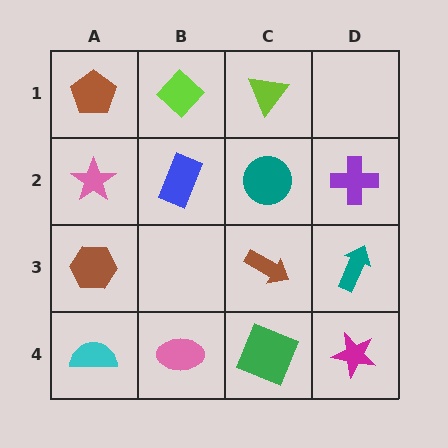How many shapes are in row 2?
4 shapes.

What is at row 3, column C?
A brown arrow.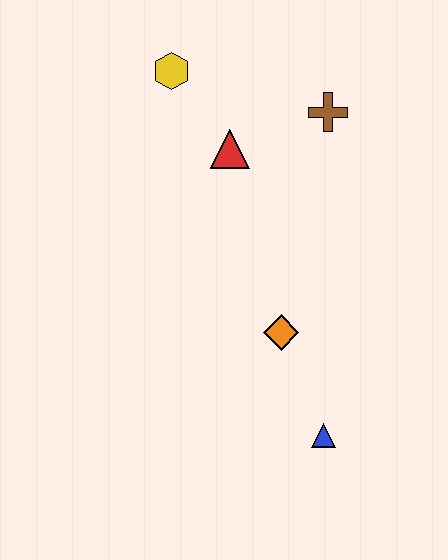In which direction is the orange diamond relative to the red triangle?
The orange diamond is below the red triangle.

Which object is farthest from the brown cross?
The blue triangle is farthest from the brown cross.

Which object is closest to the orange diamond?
The blue triangle is closest to the orange diamond.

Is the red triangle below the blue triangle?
No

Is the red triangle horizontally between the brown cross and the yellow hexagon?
Yes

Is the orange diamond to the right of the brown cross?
No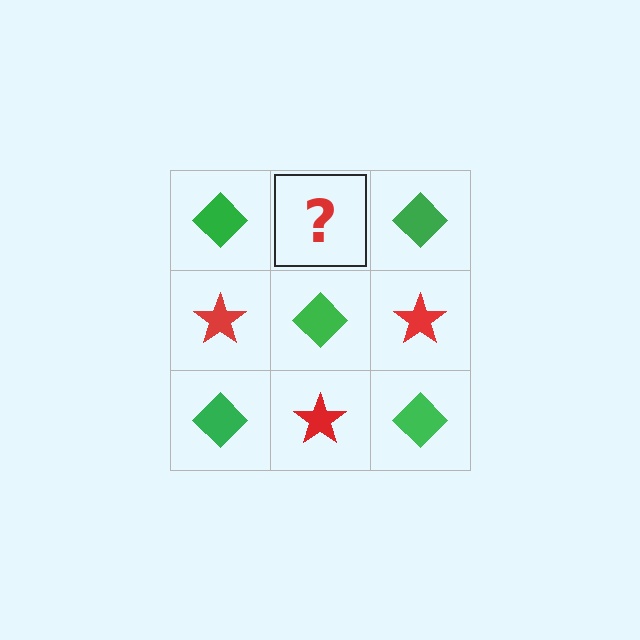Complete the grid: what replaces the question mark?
The question mark should be replaced with a red star.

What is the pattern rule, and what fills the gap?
The rule is that it alternates green diamond and red star in a checkerboard pattern. The gap should be filled with a red star.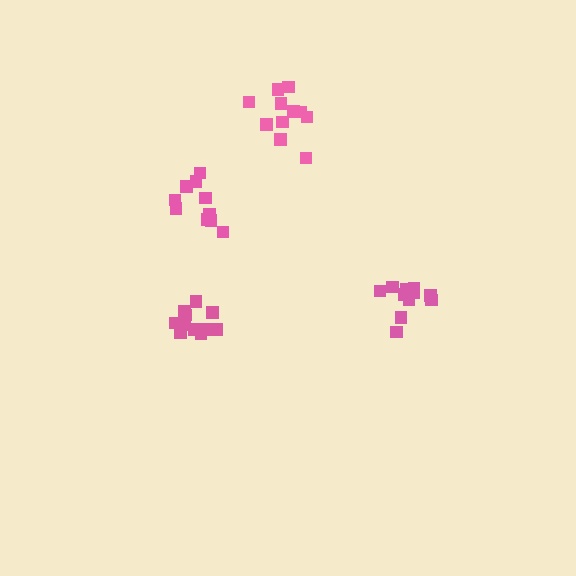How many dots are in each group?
Group 1: 10 dots, Group 2: 11 dots, Group 3: 11 dots, Group 4: 11 dots (43 total).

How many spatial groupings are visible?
There are 4 spatial groupings.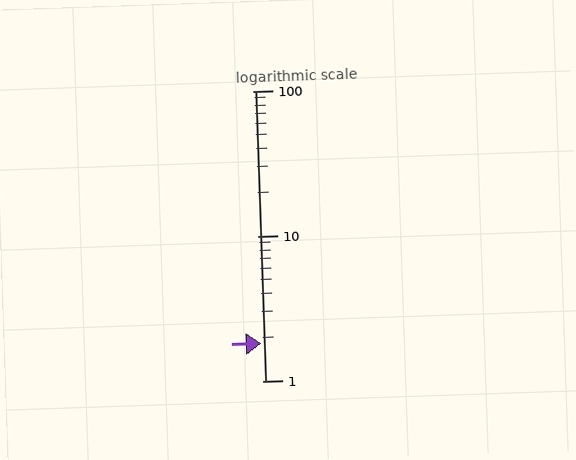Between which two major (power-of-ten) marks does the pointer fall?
The pointer is between 1 and 10.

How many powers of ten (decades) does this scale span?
The scale spans 2 decades, from 1 to 100.